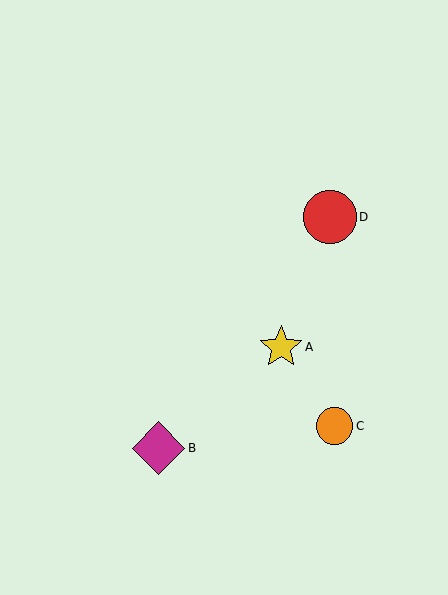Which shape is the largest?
The red circle (labeled D) is the largest.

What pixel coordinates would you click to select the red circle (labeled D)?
Click at (330, 217) to select the red circle D.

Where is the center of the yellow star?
The center of the yellow star is at (281, 347).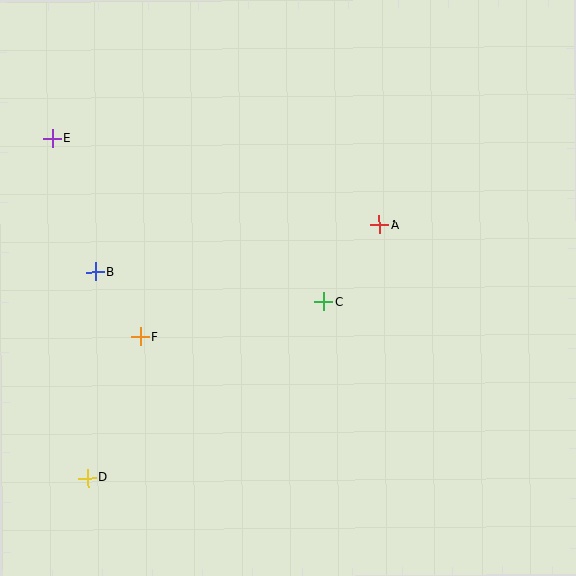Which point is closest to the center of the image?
Point C at (324, 302) is closest to the center.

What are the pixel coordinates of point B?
Point B is at (95, 272).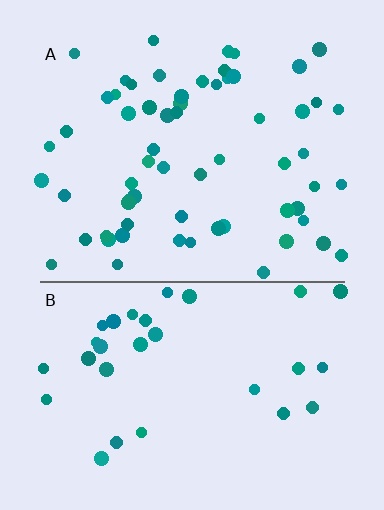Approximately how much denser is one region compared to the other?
Approximately 2.0× — region A over region B.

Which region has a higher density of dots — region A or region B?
A (the top).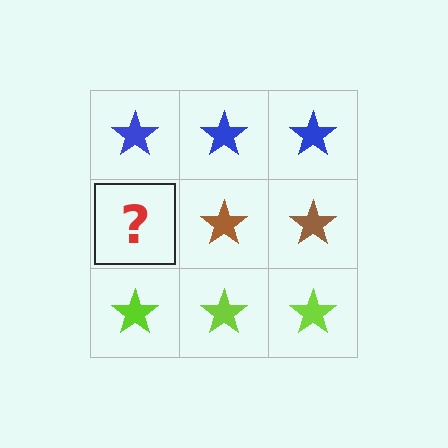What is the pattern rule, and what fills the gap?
The rule is that each row has a consistent color. The gap should be filled with a brown star.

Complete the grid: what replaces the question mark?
The question mark should be replaced with a brown star.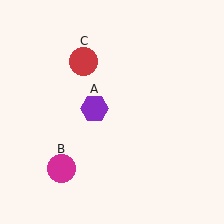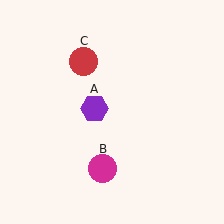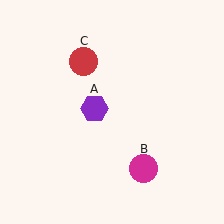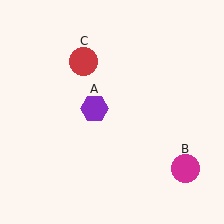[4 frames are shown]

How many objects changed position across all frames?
1 object changed position: magenta circle (object B).